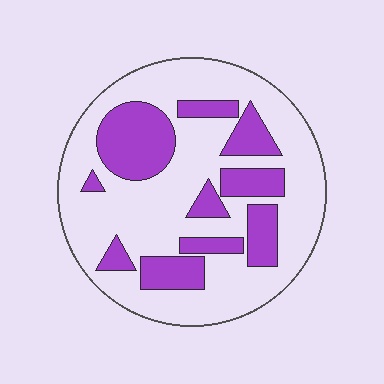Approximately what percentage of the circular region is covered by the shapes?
Approximately 30%.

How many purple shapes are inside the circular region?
10.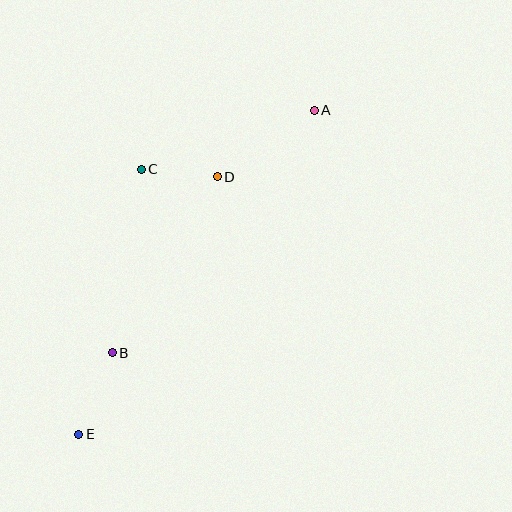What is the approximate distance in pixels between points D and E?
The distance between D and E is approximately 293 pixels.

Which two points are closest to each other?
Points C and D are closest to each other.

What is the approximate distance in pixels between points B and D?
The distance between B and D is approximately 205 pixels.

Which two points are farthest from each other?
Points A and E are farthest from each other.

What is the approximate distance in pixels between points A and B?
The distance between A and B is approximately 316 pixels.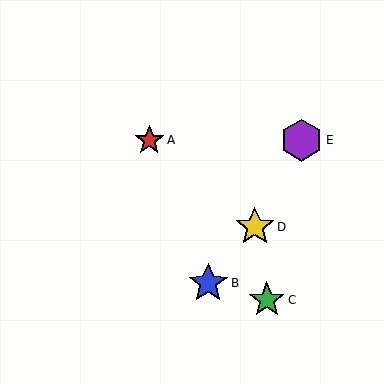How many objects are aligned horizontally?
2 objects (A, E) are aligned horizontally.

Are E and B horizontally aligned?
No, E is at y≈140 and B is at y≈283.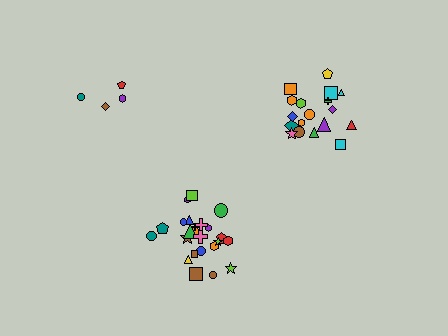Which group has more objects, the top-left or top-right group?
The top-right group.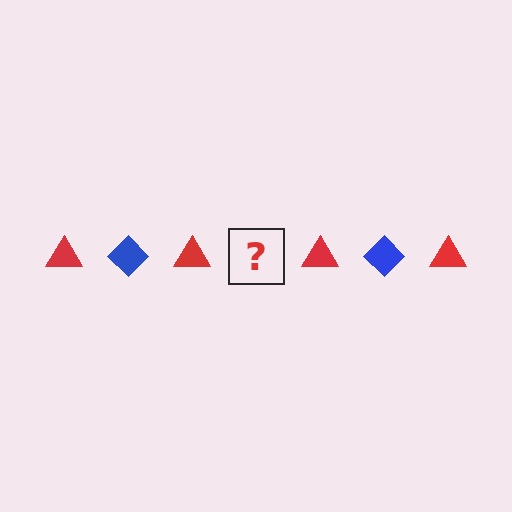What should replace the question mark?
The question mark should be replaced with a blue diamond.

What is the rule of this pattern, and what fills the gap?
The rule is that the pattern alternates between red triangle and blue diamond. The gap should be filled with a blue diamond.